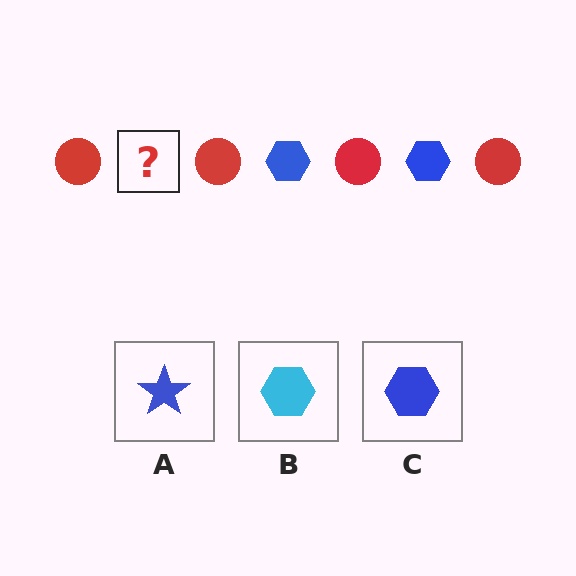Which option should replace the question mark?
Option C.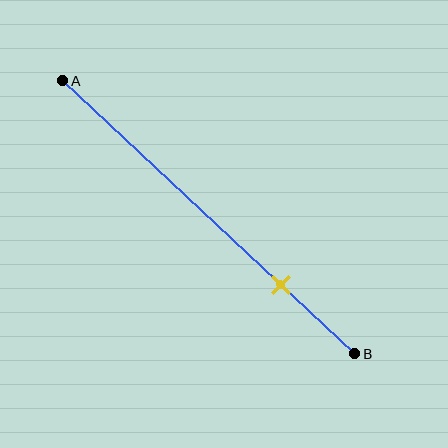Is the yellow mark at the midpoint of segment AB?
No, the mark is at about 75% from A, not at the 50% midpoint.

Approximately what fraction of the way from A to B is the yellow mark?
The yellow mark is approximately 75% of the way from A to B.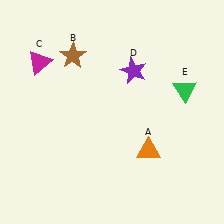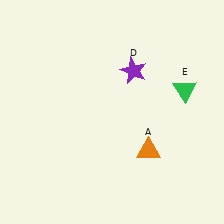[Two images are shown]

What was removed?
The brown star (B), the magenta triangle (C) were removed in Image 2.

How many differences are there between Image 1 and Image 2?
There are 2 differences between the two images.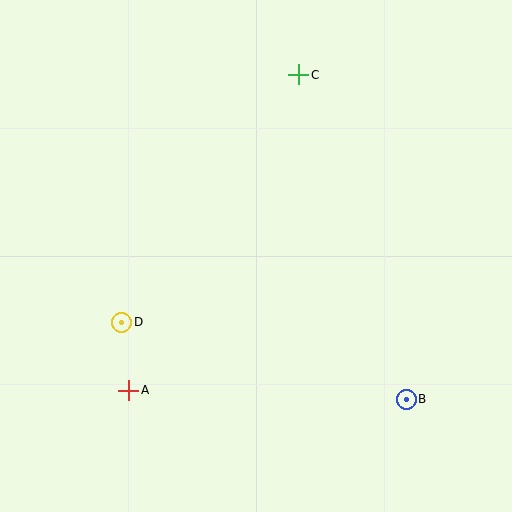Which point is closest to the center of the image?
Point D at (122, 322) is closest to the center.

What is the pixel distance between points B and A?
The distance between B and A is 278 pixels.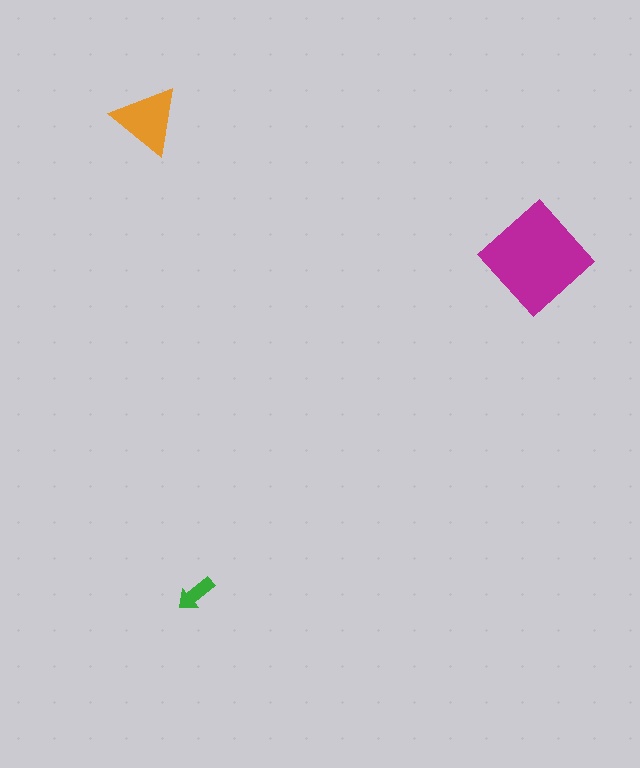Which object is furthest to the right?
The magenta diamond is rightmost.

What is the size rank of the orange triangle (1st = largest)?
2nd.